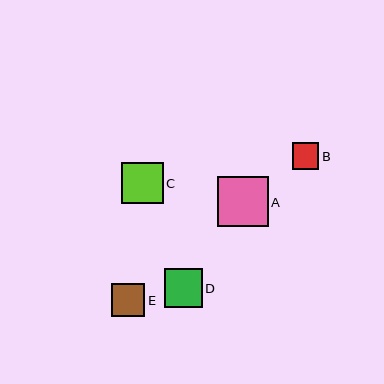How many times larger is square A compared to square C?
Square A is approximately 1.2 times the size of square C.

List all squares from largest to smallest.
From largest to smallest: A, C, D, E, B.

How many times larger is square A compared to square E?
Square A is approximately 1.5 times the size of square E.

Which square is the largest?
Square A is the largest with a size of approximately 50 pixels.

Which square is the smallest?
Square B is the smallest with a size of approximately 26 pixels.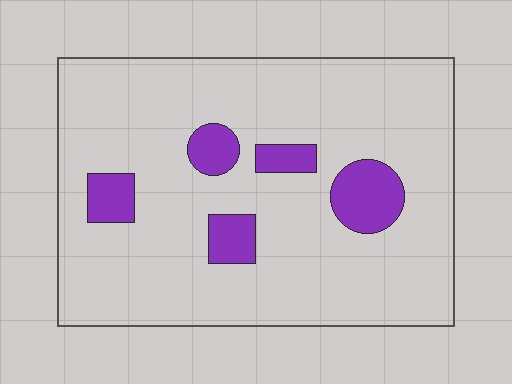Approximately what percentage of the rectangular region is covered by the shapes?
Approximately 10%.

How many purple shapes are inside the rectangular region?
5.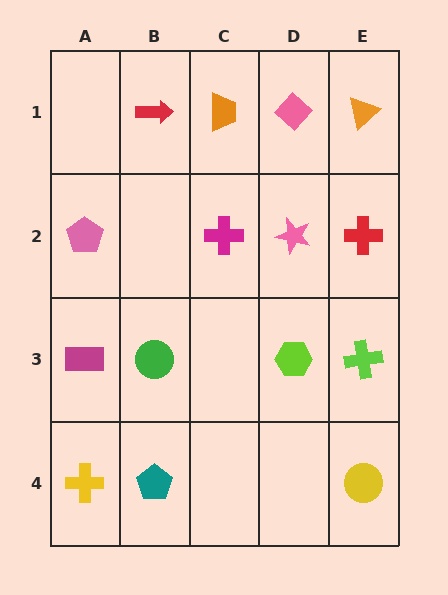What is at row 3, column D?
A lime hexagon.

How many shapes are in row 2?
4 shapes.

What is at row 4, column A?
A yellow cross.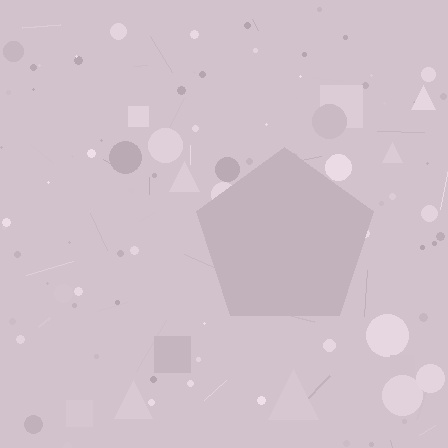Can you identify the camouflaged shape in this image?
The camouflaged shape is a pentagon.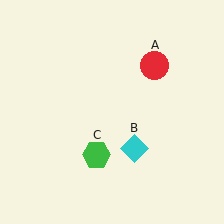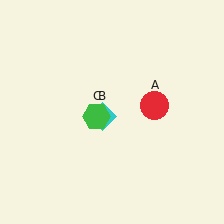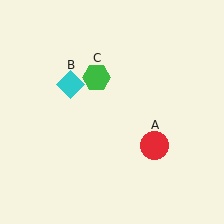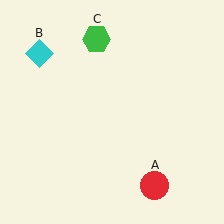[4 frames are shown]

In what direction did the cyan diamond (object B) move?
The cyan diamond (object B) moved up and to the left.